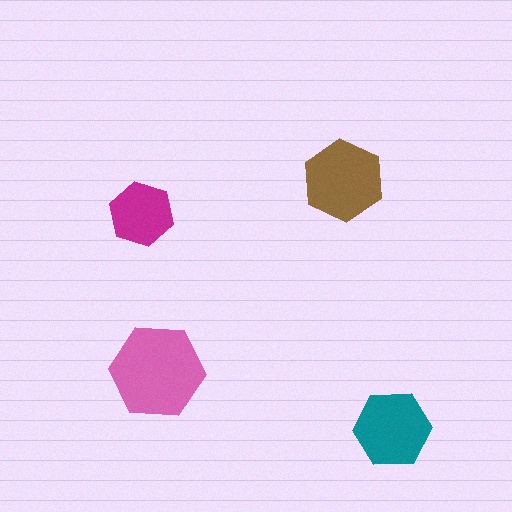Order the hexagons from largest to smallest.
the pink one, the brown one, the teal one, the magenta one.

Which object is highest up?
The brown hexagon is topmost.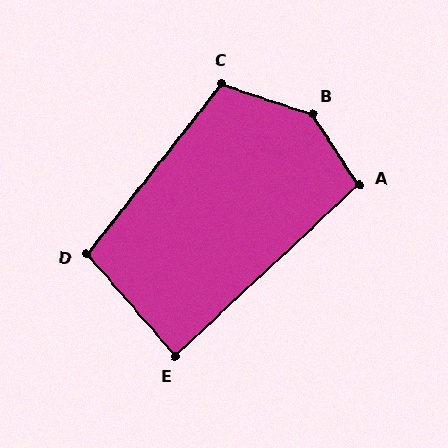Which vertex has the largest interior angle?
B, at approximately 143 degrees.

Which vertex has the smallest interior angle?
E, at approximately 88 degrees.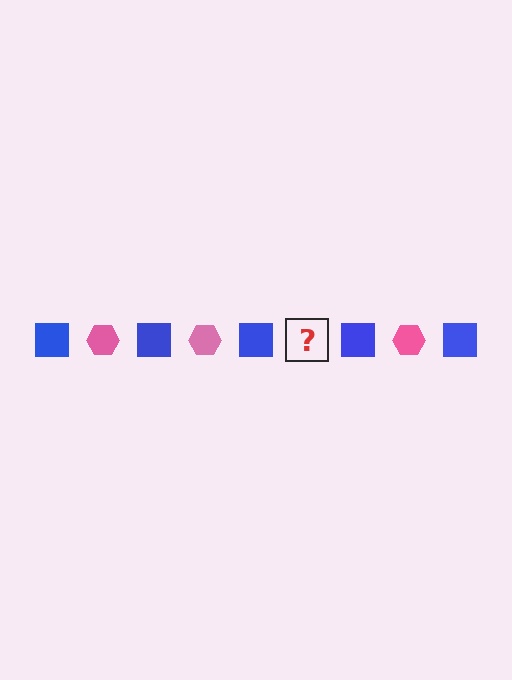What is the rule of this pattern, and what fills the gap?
The rule is that the pattern alternates between blue square and pink hexagon. The gap should be filled with a pink hexagon.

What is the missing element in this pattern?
The missing element is a pink hexagon.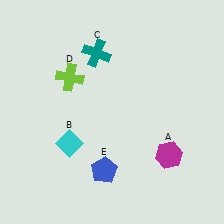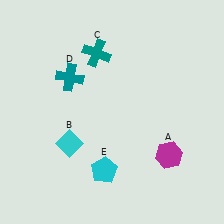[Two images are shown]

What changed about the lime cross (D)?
In Image 1, D is lime. In Image 2, it changed to teal.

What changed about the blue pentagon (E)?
In Image 1, E is blue. In Image 2, it changed to cyan.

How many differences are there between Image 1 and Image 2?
There are 2 differences between the two images.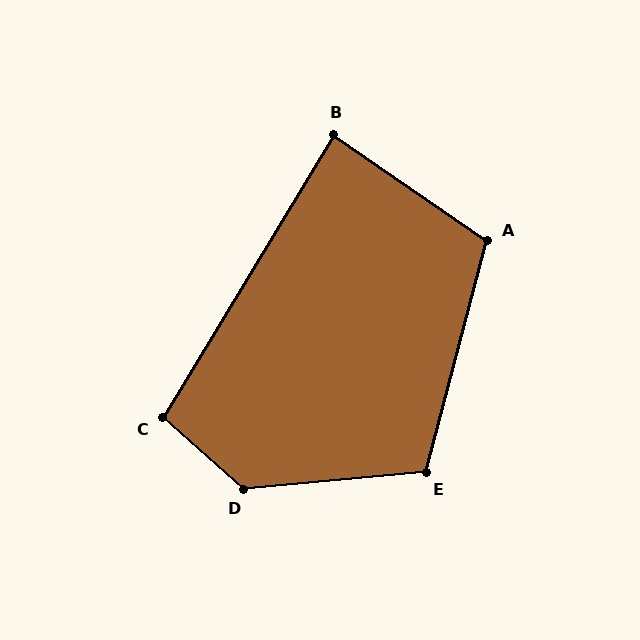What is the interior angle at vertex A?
Approximately 110 degrees (obtuse).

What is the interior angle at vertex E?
Approximately 110 degrees (obtuse).